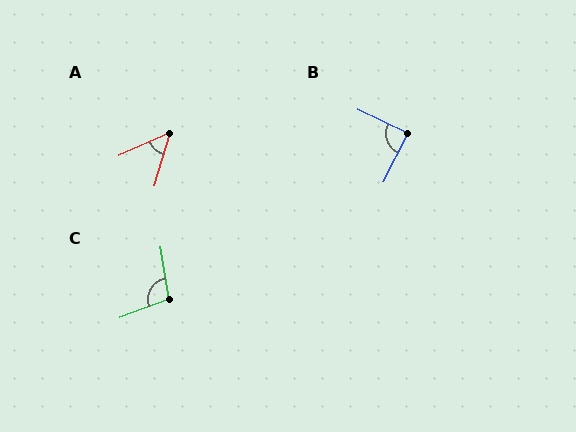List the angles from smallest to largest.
A (50°), B (88°), C (101°).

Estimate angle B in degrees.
Approximately 88 degrees.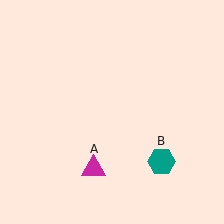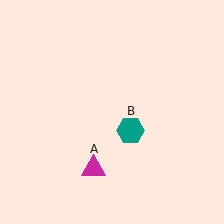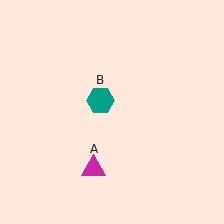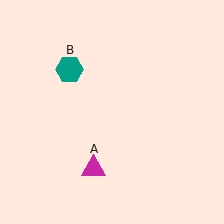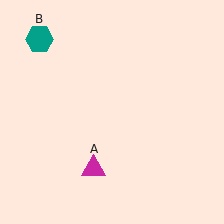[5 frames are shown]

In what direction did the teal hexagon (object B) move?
The teal hexagon (object B) moved up and to the left.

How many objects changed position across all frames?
1 object changed position: teal hexagon (object B).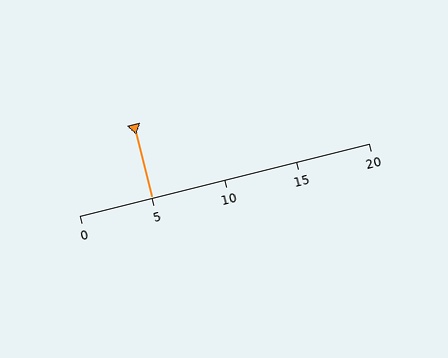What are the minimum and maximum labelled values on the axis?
The axis runs from 0 to 20.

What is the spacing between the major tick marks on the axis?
The major ticks are spaced 5 apart.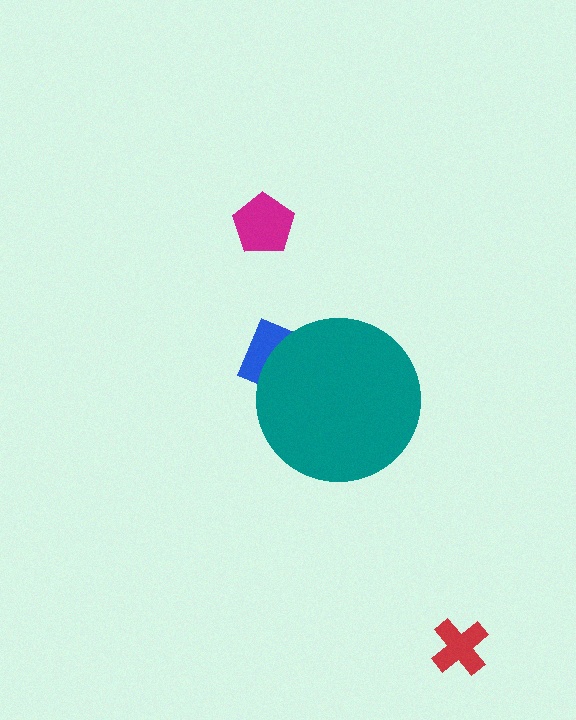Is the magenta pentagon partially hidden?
No, the magenta pentagon is fully visible.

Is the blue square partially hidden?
Yes, the blue square is partially hidden behind the teal circle.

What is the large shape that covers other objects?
A teal circle.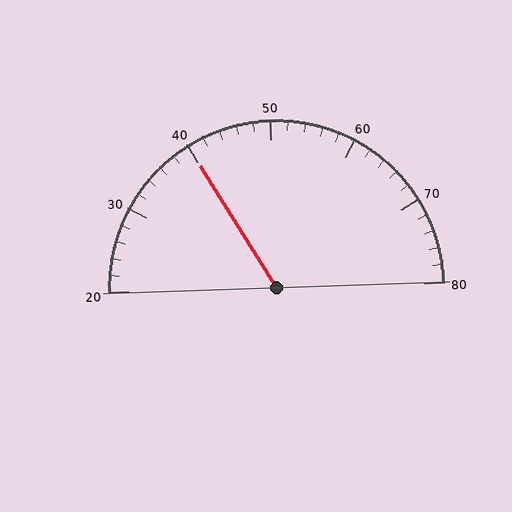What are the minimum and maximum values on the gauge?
The gauge ranges from 20 to 80.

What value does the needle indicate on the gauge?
The needle indicates approximately 40.